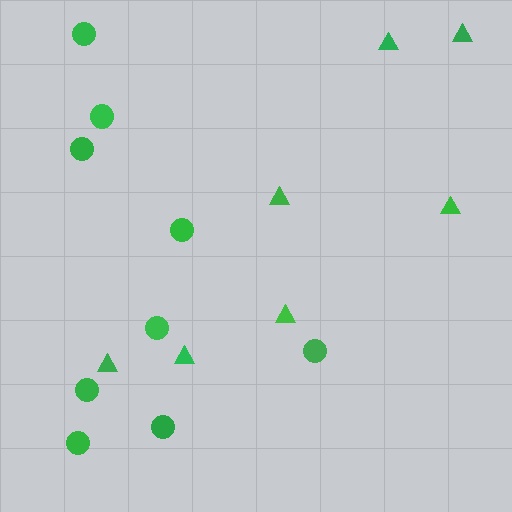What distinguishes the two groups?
There are 2 groups: one group of triangles (7) and one group of circles (9).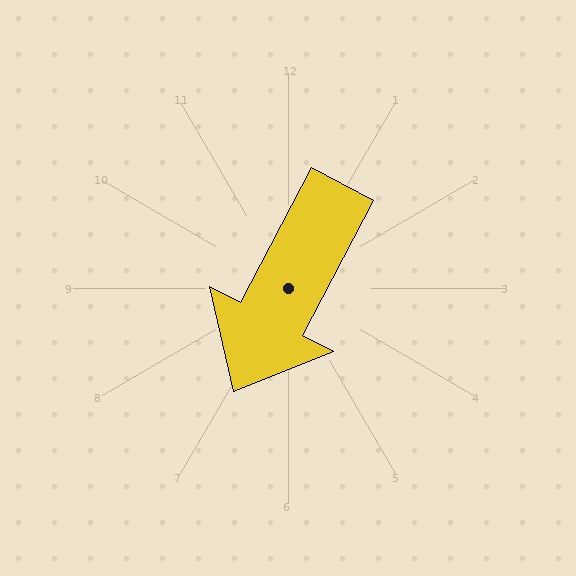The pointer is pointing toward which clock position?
Roughly 7 o'clock.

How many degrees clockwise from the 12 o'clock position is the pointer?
Approximately 208 degrees.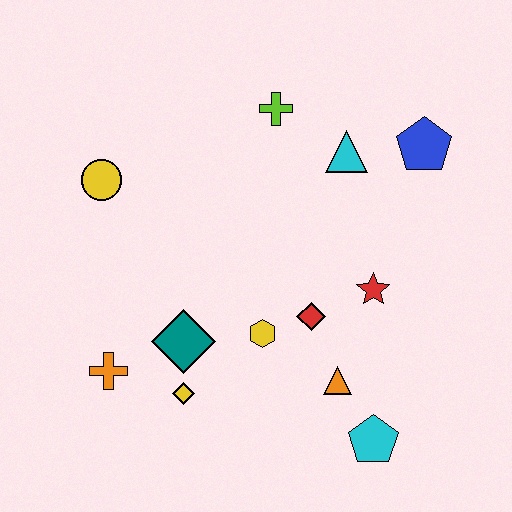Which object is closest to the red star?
The red diamond is closest to the red star.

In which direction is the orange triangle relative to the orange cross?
The orange triangle is to the right of the orange cross.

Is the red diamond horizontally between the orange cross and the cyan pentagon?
Yes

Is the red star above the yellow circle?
No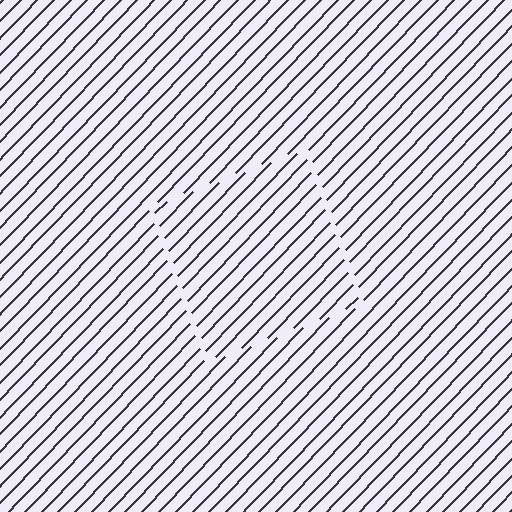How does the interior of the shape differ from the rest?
The interior of the shape contains the same grating, shifted by half a period — the contour is defined by the phase discontinuity where line-ends from the inner and outer gratings abut.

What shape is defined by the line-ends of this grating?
An illusory square. The interior of the shape contains the same grating, shifted by half a period — the contour is defined by the phase discontinuity where line-ends from the inner and outer gratings abut.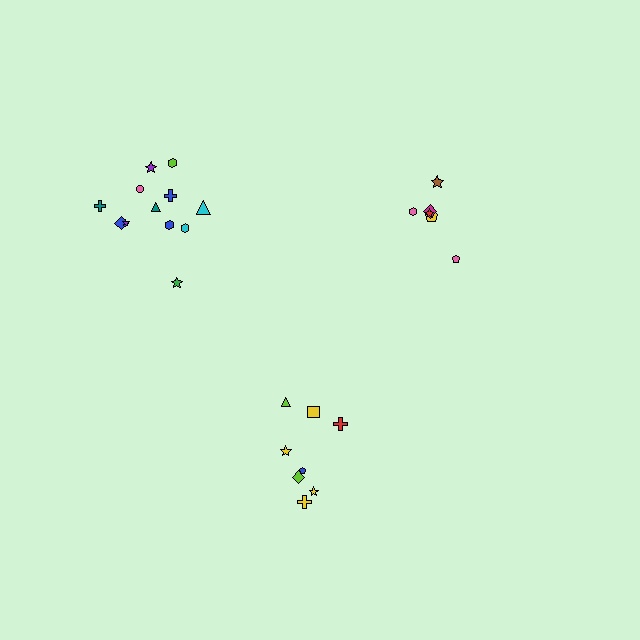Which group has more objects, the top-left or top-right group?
The top-left group.